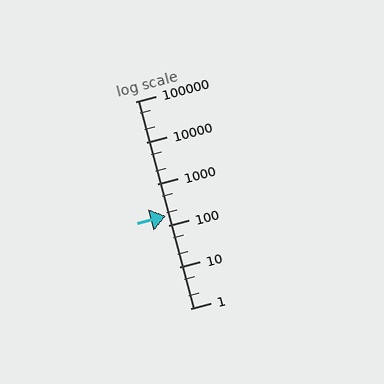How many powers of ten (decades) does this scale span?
The scale spans 5 decades, from 1 to 100000.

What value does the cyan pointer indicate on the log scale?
The pointer indicates approximately 170.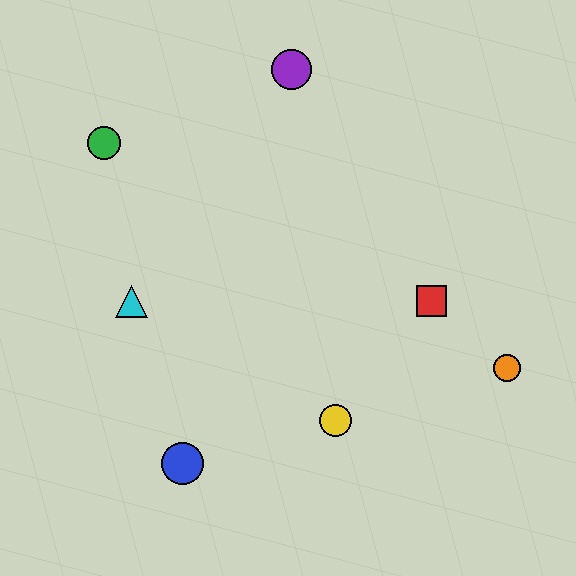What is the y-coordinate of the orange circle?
The orange circle is at y≈368.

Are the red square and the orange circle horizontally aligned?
No, the red square is at y≈301 and the orange circle is at y≈368.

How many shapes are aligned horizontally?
2 shapes (the red square, the cyan triangle) are aligned horizontally.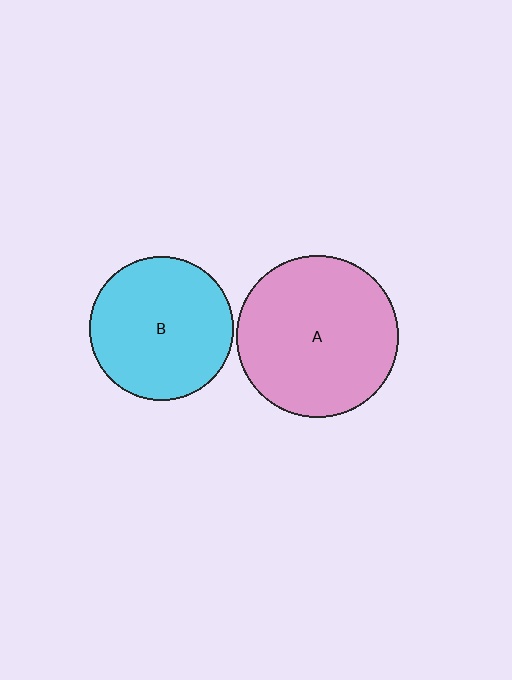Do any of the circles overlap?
No, none of the circles overlap.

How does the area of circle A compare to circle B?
Approximately 1.3 times.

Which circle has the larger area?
Circle A (pink).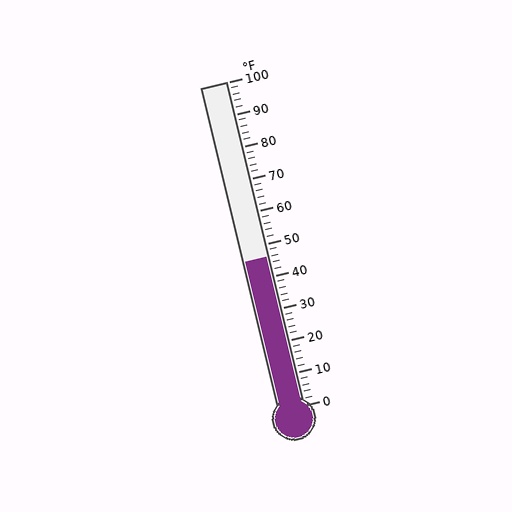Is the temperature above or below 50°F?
The temperature is below 50°F.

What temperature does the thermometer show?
The thermometer shows approximately 46°F.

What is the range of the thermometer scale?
The thermometer scale ranges from 0°F to 100°F.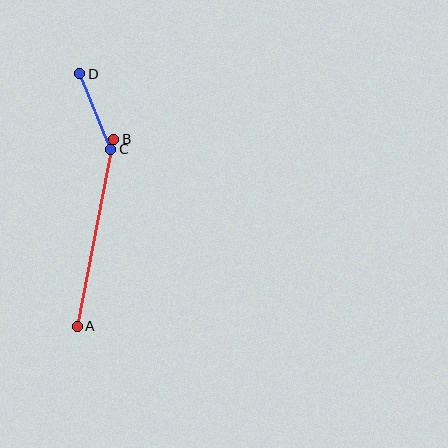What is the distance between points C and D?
The distance is approximately 81 pixels.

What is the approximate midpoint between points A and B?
The midpoint is at approximately (96, 233) pixels.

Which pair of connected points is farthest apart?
Points A and B are farthest apart.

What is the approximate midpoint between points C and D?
The midpoint is at approximately (95, 111) pixels.